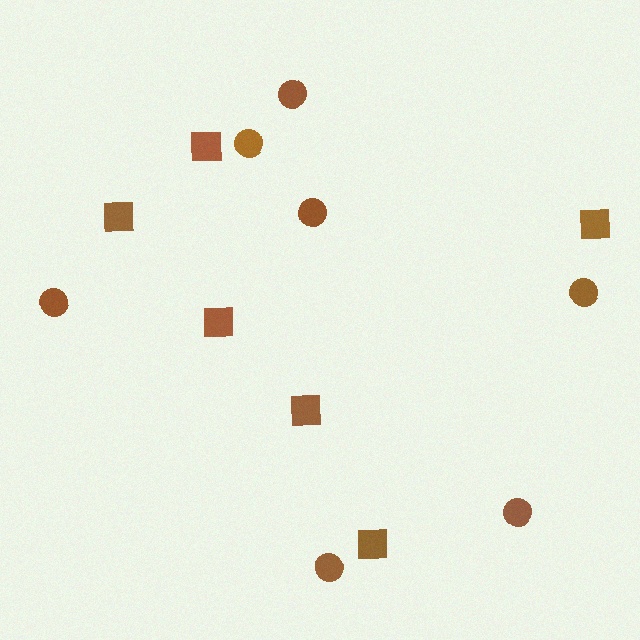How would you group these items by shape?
There are 2 groups: one group of squares (6) and one group of circles (7).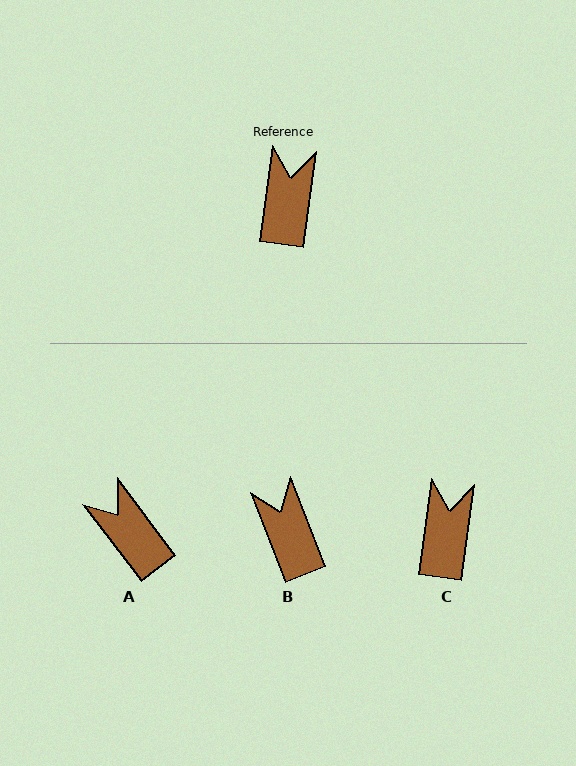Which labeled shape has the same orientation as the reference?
C.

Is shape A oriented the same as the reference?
No, it is off by about 45 degrees.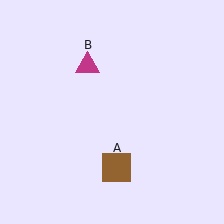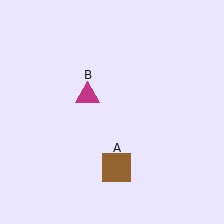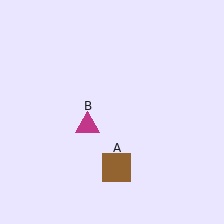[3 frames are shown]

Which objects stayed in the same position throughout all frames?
Brown square (object A) remained stationary.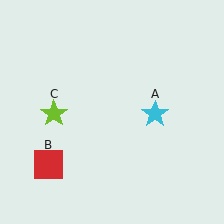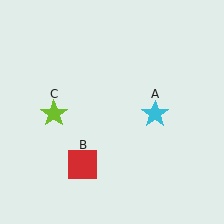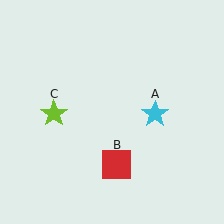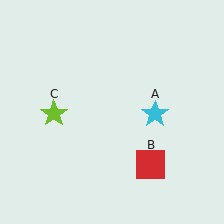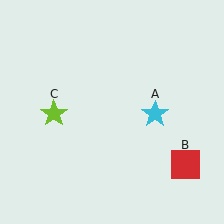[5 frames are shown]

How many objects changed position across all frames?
1 object changed position: red square (object B).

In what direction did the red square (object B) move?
The red square (object B) moved right.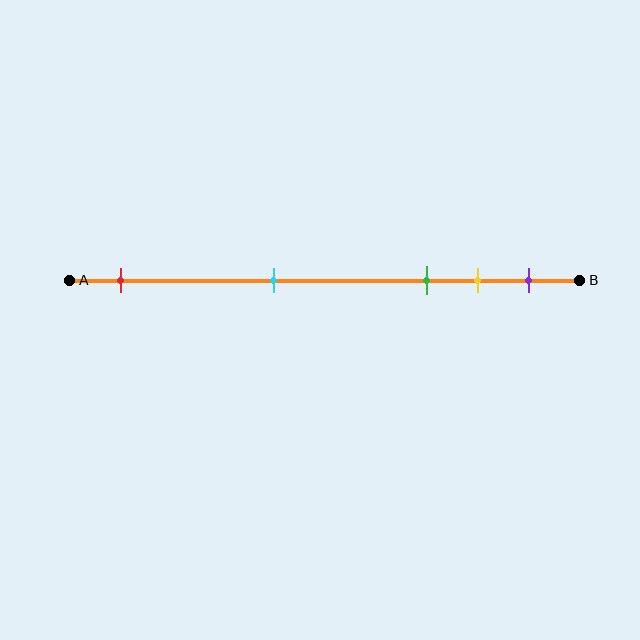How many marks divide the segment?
There are 5 marks dividing the segment.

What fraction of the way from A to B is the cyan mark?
The cyan mark is approximately 40% (0.4) of the way from A to B.